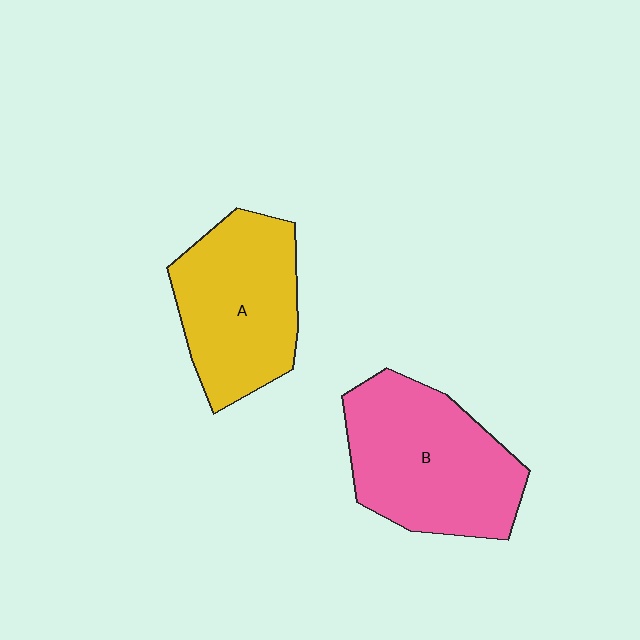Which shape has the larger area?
Shape B (pink).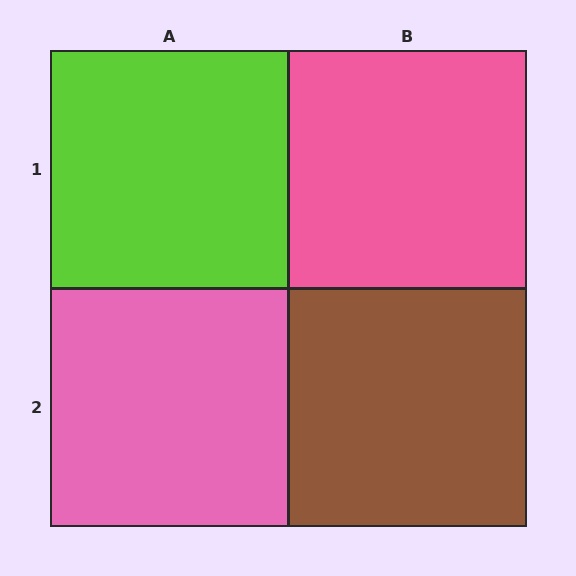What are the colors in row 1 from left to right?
Lime, pink.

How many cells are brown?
1 cell is brown.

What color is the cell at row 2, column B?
Brown.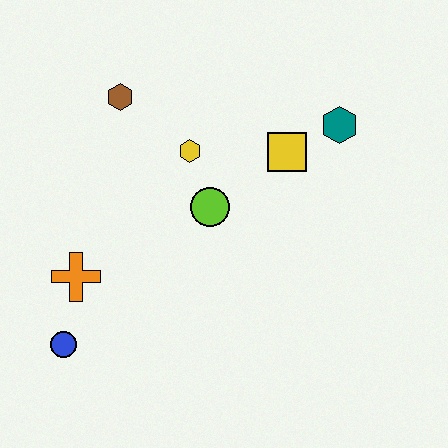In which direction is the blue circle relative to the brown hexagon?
The blue circle is below the brown hexagon.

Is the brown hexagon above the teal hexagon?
Yes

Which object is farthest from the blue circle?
The teal hexagon is farthest from the blue circle.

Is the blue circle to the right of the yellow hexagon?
No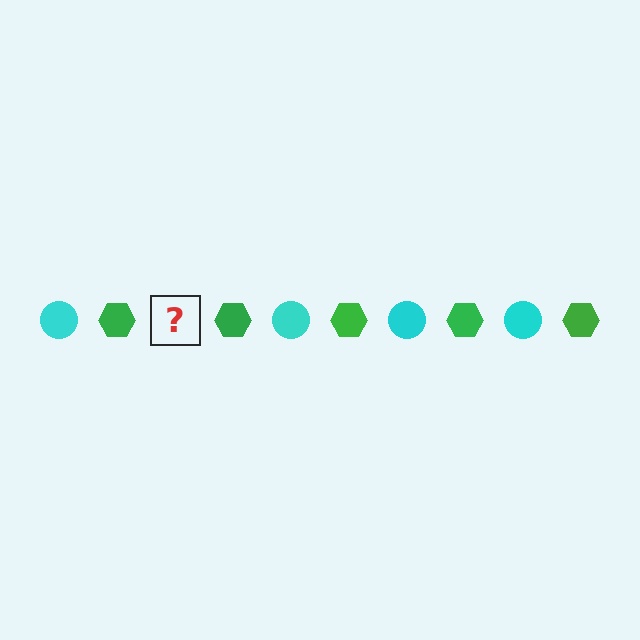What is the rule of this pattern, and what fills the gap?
The rule is that the pattern alternates between cyan circle and green hexagon. The gap should be filled with a cyan circle.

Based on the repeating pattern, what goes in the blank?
The blank should be a cyan circle.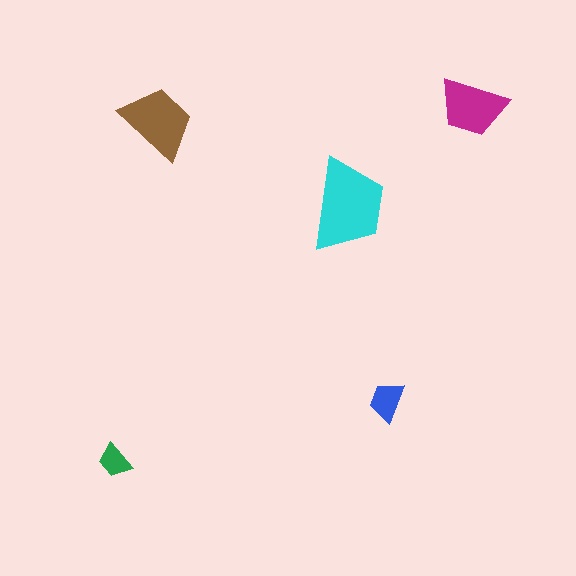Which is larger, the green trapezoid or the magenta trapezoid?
The magenta one.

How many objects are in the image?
There are 5 objects in the image.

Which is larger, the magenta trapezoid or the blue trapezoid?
The magenta one.